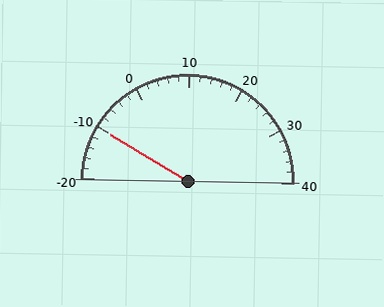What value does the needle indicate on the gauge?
The needle indicates approximately -10.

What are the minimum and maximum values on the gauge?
The gauge ranges from -20 to 40.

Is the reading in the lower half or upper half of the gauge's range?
The reading is in the lower half of the range (-20 to 40).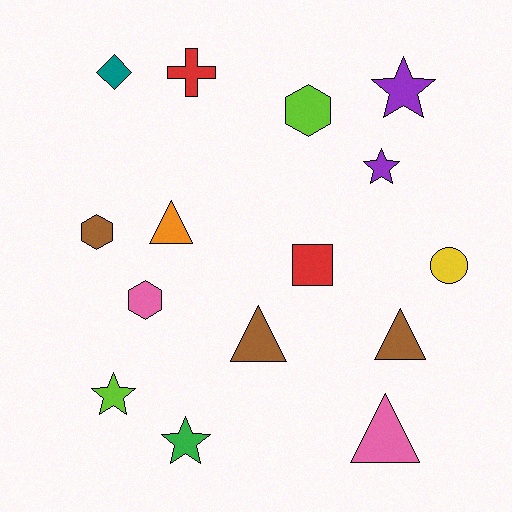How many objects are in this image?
There are 15 objects.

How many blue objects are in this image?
There are no blue objects.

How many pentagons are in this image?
There are no pentagons.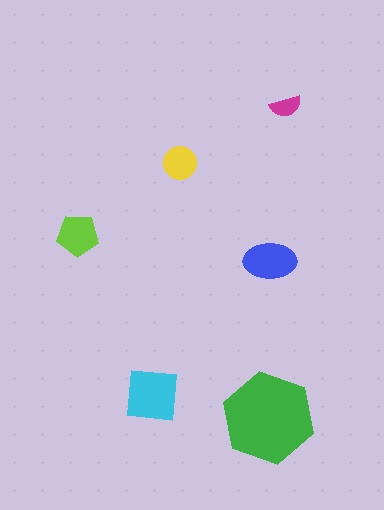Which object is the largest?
The green hexagon.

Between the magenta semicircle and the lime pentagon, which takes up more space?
The lime pentagon.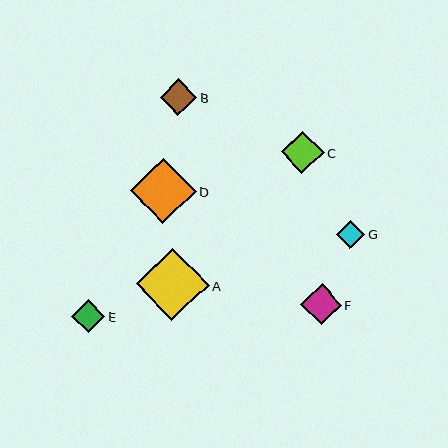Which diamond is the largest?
Diamond A is the largest with a size of approximately 73 pixels.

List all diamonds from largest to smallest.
From largest to smallest: A, D, C, F, B, E, G.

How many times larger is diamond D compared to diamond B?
Diamond D is approximately 1.8 times the size of diamond B.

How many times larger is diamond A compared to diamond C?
Diamond A is approximately 1.7 times the size of diamond C.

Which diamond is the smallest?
Diamond G is the smallest with a size of approximately 28 pixels.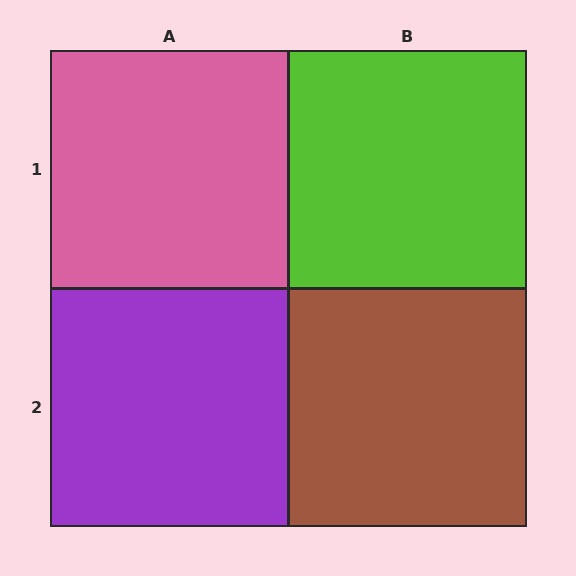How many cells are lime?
1 cell is lime.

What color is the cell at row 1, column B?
Lime.